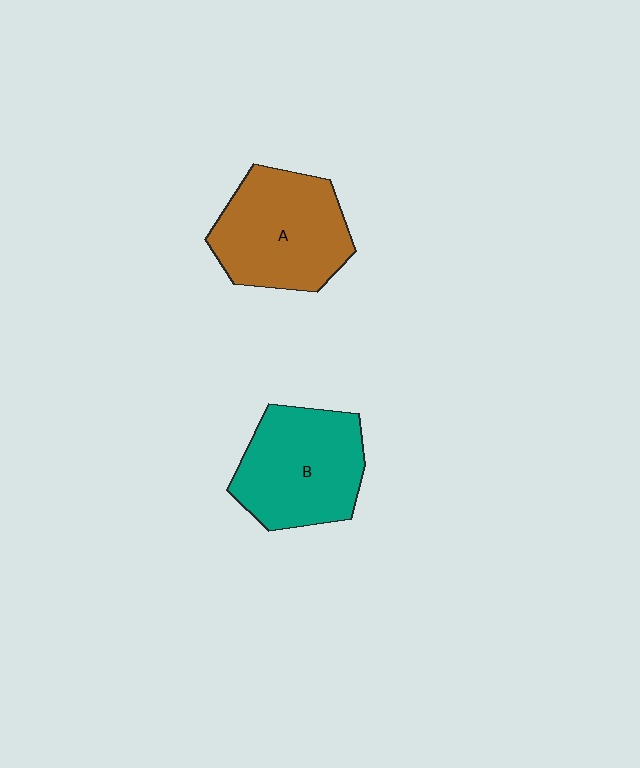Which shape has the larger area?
Shape A (brown).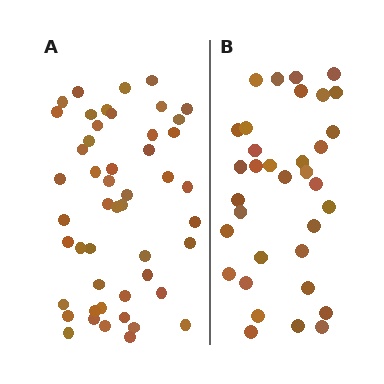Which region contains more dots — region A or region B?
Region A (the left region) has more dots.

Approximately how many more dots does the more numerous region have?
Region A has approximately 15 more dots than region B.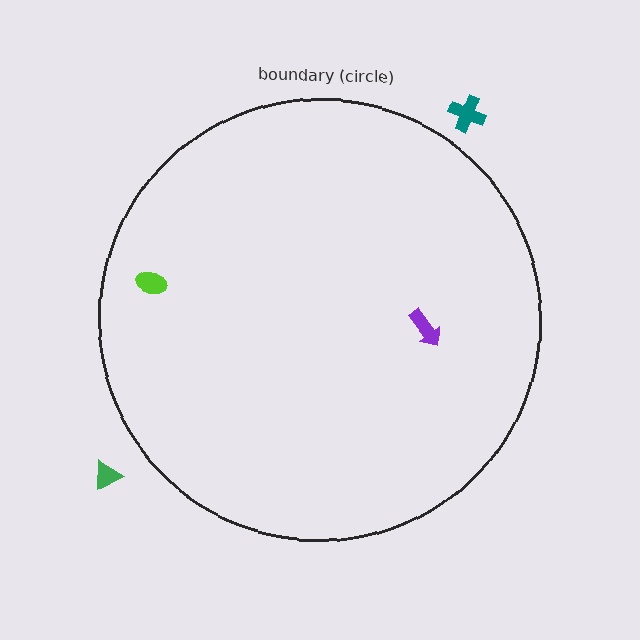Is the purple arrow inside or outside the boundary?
Inside.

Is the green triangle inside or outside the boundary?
Outside.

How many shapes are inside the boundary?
2 inside, 2 outside.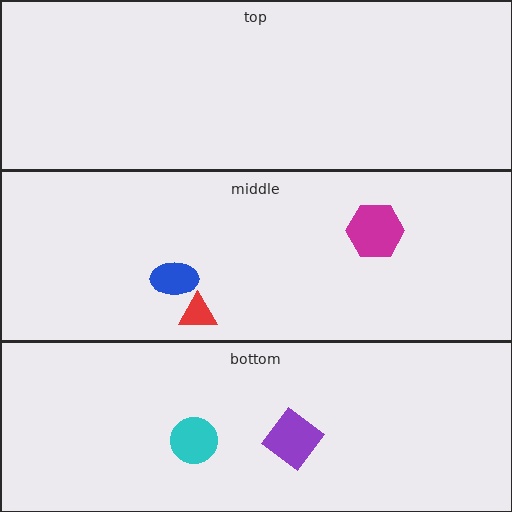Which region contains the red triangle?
The middle region.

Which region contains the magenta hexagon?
The middle region.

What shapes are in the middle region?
The magenta hexagon, the blue ellipse, the red triangle.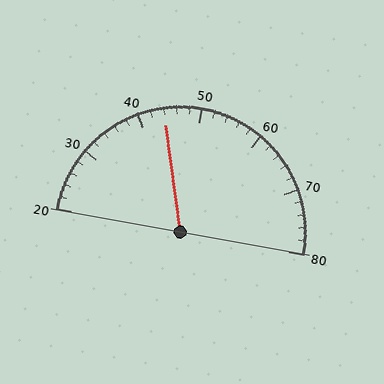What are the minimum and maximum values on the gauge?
The gauge ranges from 20 to 80.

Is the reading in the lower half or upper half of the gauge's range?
The reading is in the lower half of the range (20 to 80).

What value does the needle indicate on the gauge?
The needle indicates approximately 44.